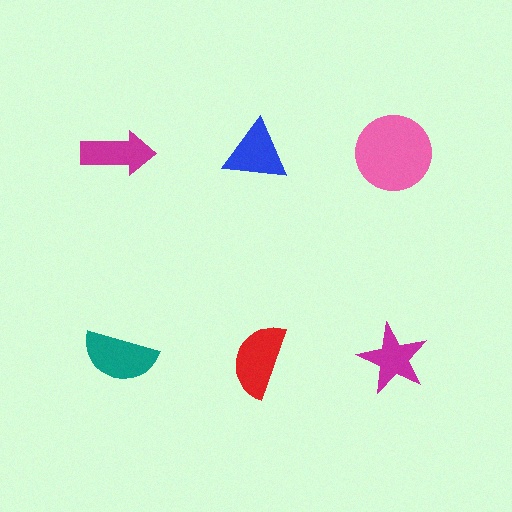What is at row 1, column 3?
A pink circle.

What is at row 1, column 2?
A blue triangle.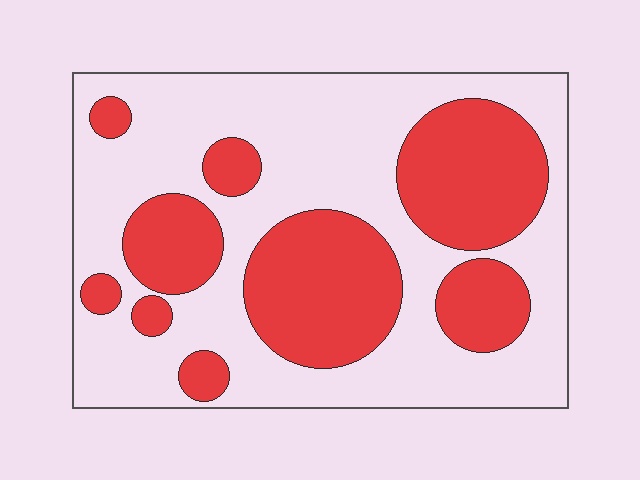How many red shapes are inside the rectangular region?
9.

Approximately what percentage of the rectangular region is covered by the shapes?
Approximately 40%.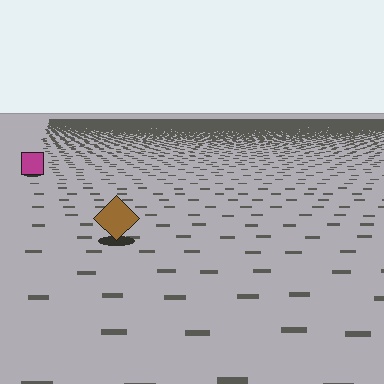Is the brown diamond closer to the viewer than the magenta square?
Yes. The brown diamond is closer — you can tell from the texture gradient: the ground texture is coarser near it.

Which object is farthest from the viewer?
The magenta square is farthest from the viewer. It appears smaller and the ground texture around it is denser.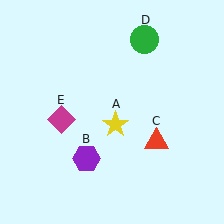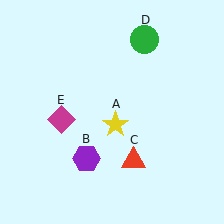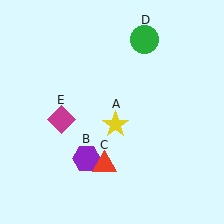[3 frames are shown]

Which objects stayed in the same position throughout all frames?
Yellow star (object A) and purple hexagon (object B) and green circle (object D) and magenta diamond (object E) remained stationary.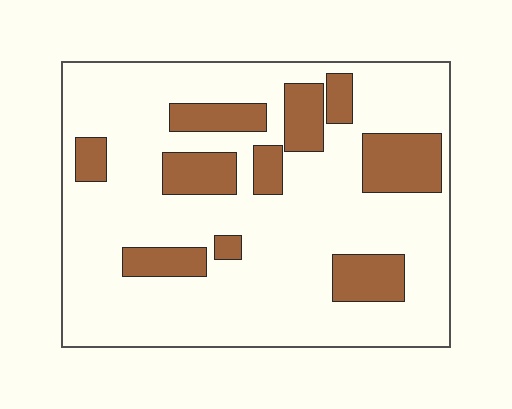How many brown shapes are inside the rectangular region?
10.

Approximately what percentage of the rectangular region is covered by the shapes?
Approximately 20%.